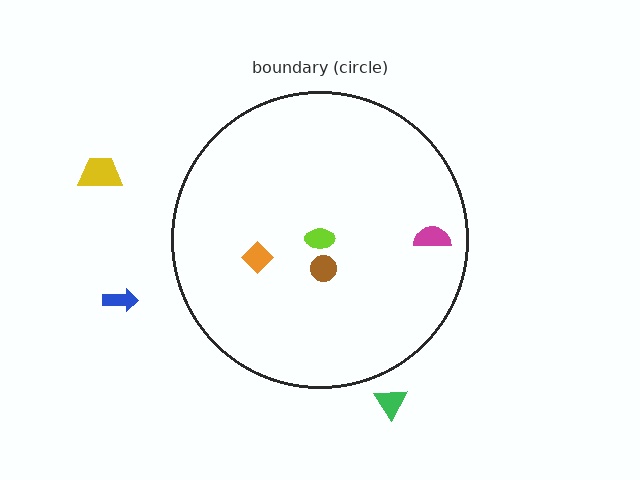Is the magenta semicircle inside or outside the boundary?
Inside.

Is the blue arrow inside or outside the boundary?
Outside.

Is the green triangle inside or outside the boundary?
Outside.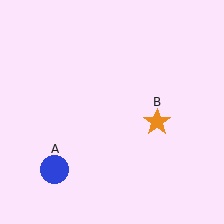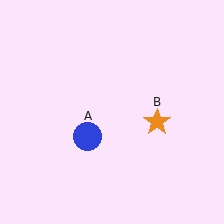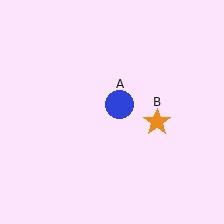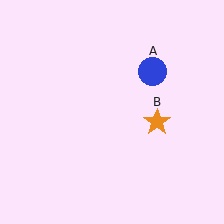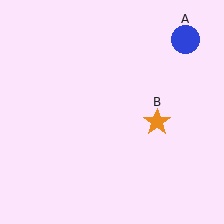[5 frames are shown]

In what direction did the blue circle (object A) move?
The blue circle (object A) moved up and to the right.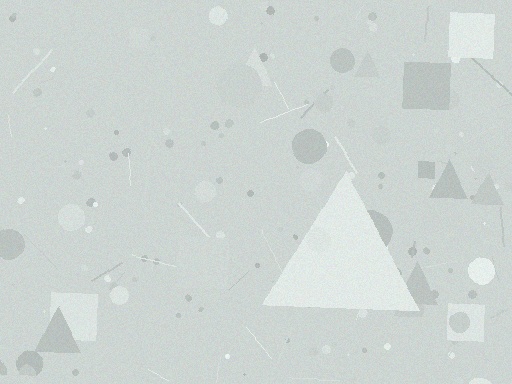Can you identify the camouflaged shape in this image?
The camouflaged shape is a triangle.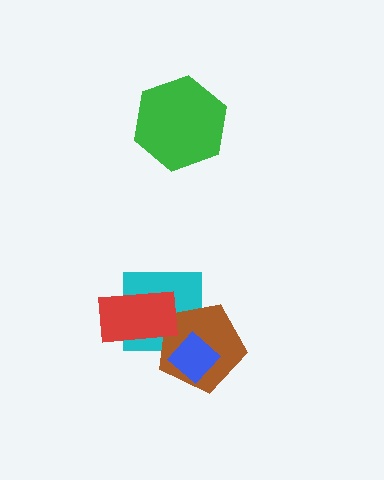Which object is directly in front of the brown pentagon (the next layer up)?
The blue diamond is directly in front of the brown pentagon.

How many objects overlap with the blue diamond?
2 objects overlap with the blue diamond.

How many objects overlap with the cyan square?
3 objects overlap with the cyan square.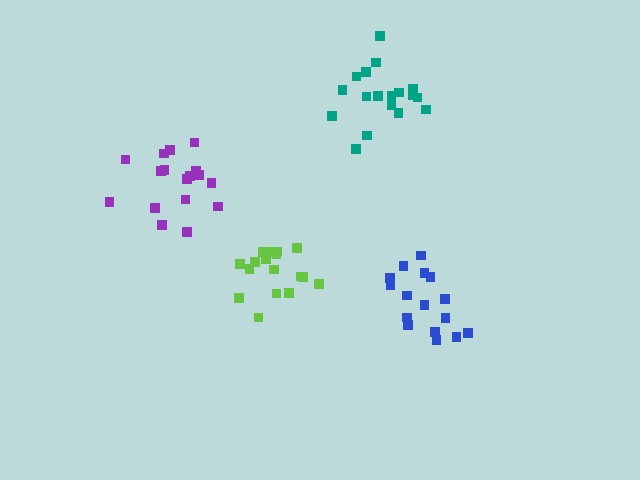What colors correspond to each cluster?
The clusters are colored: lime, blue, purple, teal.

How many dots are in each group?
Group 1: 17 dots, Group 2: 16 dots, Group 3: 17 dots, Group 4: 18 dots (68 total).